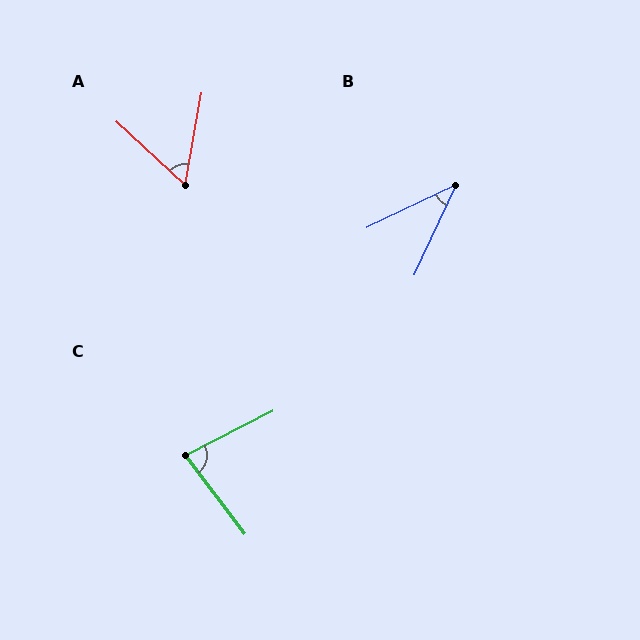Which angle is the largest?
C, at approximately 80 degrees.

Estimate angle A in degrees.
Approximately 57 degrees.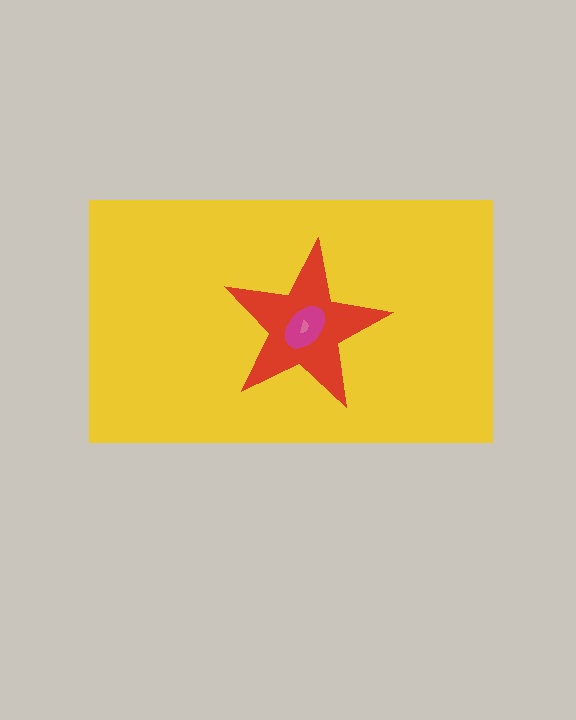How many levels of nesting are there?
4.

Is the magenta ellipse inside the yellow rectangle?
Yes.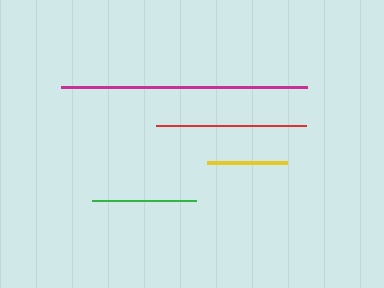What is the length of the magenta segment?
The magenta segment is approximately 245 pixels long.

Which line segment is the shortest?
The yellow line is the shortest at approximately 80 pixels.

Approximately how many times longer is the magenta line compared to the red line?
The magenta line is approximately 1.6 times the length of the red line.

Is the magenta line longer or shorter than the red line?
The magenta line is longer than the red line.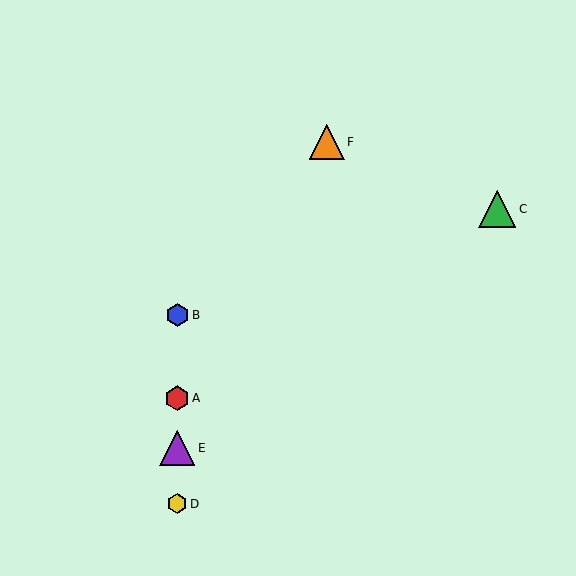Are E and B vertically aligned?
Yes, both are at x≈177.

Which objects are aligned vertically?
Objects A, B, D, E are aligned vertically.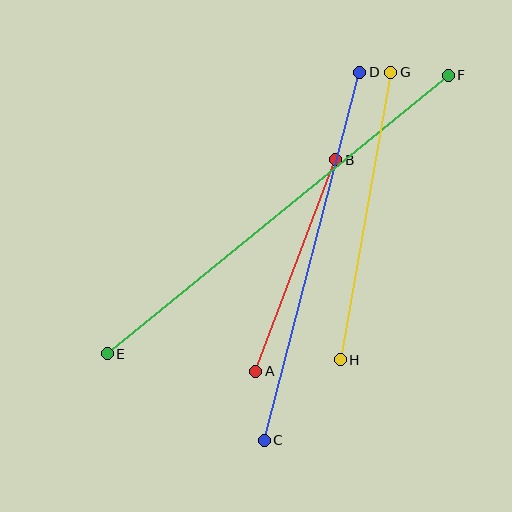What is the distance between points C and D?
The distance is approximately 380 pixels.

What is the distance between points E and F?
The distance is approximately 441 pixels.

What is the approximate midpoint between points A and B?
The midpoint is at approximately (296, 265) pixels.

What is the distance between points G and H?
The distance is approximately 292 pixels.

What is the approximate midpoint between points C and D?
The midpoint is at approximately (312, 256) pixels.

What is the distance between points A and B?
The distance is approximately 226 pixels.